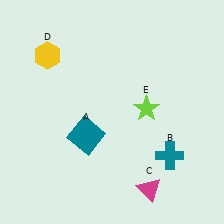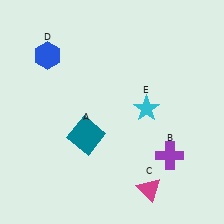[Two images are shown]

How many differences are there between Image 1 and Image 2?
There are 3 differences between the two images.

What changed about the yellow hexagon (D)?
In Image 1, D is yellow. In Image 2, it changed to blue.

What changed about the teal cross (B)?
In Image 1, B is teal. In Image 2, it changed to purple.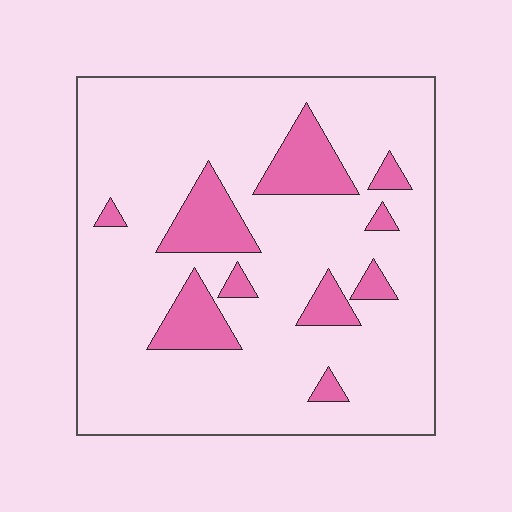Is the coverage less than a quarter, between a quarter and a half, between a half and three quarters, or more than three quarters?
Less than a quarter.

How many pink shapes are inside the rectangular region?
10.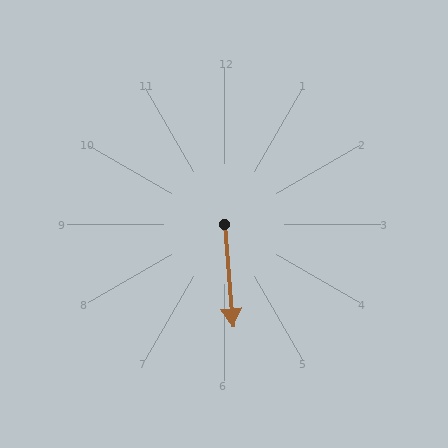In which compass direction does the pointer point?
South.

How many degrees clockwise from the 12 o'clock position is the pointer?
Approximately 175 degrees.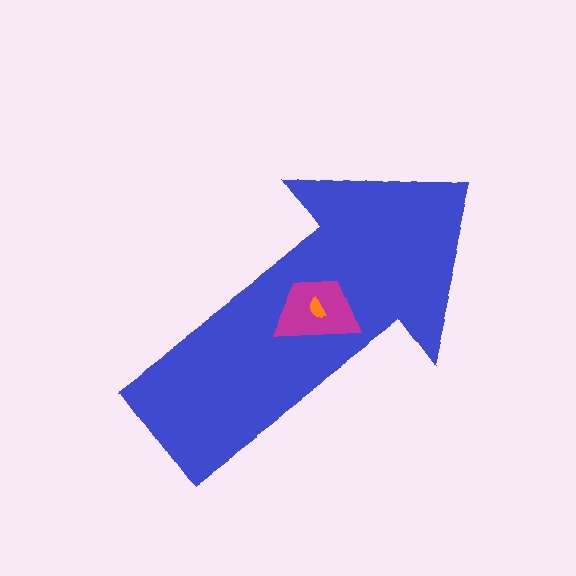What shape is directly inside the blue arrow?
The magenta trapezoid.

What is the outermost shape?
The blue arrow.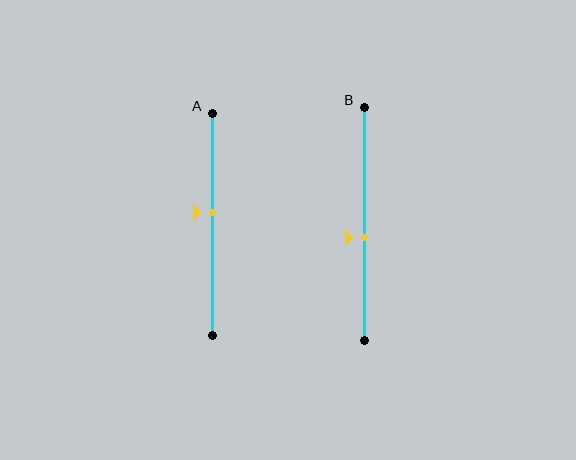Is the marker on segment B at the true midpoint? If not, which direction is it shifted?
No, the marker on segment B is shifted downward by about 6% of the segment length.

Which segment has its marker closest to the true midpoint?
Segment A has its marker closest to the true midpoint.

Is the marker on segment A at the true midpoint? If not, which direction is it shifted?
No, the marker on segment A is shifted upward by about 5% of the segment length.